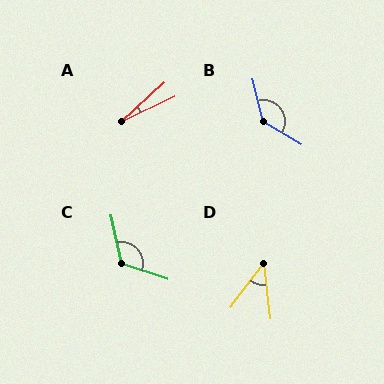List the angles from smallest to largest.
A (17°), D (44°), C (121°), B (135°).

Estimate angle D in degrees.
Approximately 44 degrees.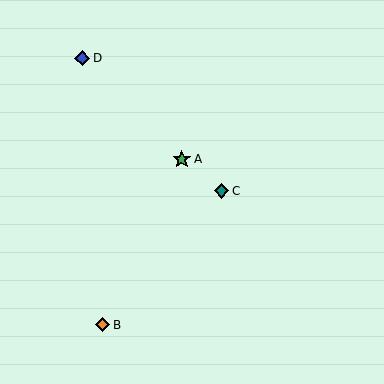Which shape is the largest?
The green star (labeled A) is the largest.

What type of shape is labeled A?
Shape A is a green star.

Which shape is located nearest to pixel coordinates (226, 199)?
The teal diamond (labeled C) at (221, 191) is nearest to that location.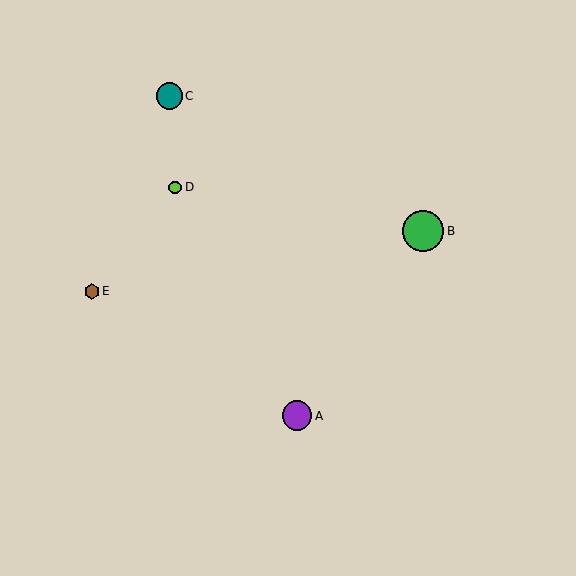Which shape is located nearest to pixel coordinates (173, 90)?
The teal circle (labeled C) at (169, 96) is nearest to that location.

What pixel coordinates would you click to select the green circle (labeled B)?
Click at (423, 231) to select the green circle B.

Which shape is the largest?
The green circle (labeled B) is the largest.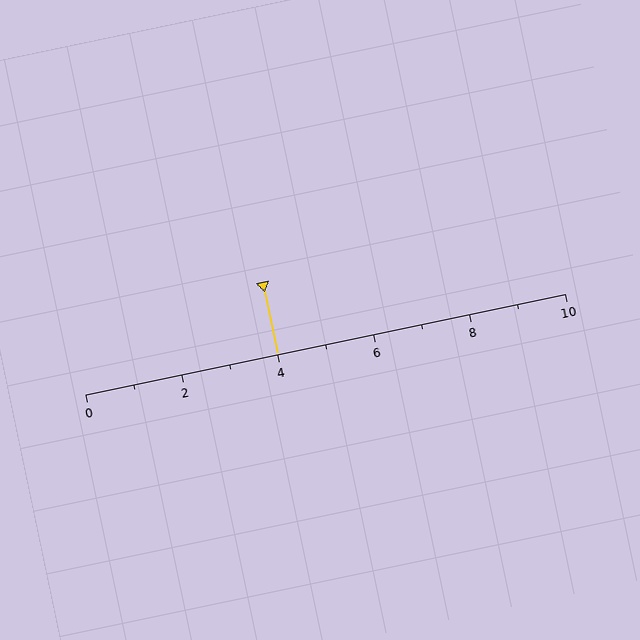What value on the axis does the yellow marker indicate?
The marker indicates approximately 4.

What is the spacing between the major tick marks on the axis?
The major ticks are spaced 2 apart.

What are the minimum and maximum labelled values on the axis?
The axis runs from 0 to 10.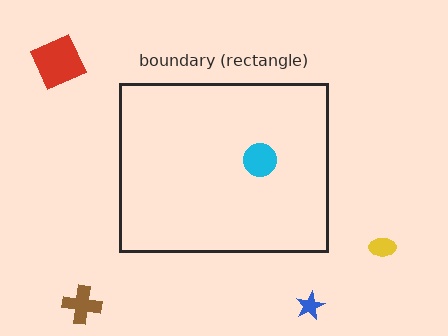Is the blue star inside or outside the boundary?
Outside.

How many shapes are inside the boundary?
1 inside, 4 outside.